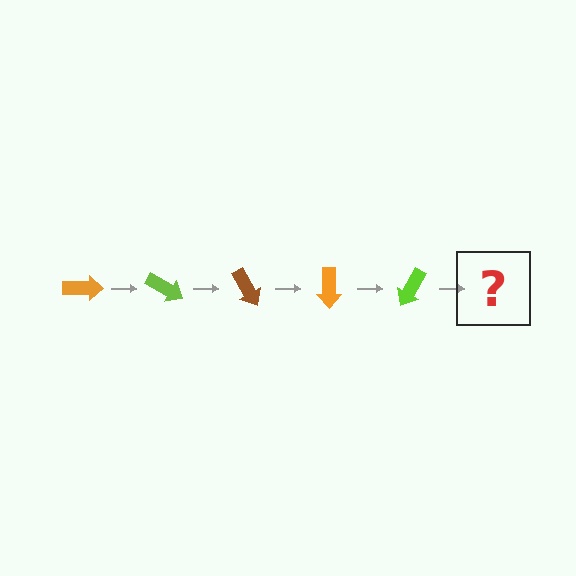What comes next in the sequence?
The next element should be a brown arrow, rotated 150 degrees from the start.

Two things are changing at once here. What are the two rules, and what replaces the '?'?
The two rules are that it rotates 30 degrees each step and the color cycles through orange, lime, and brown. The '?' should be a brown arrow, rotated 150 degrees from the start.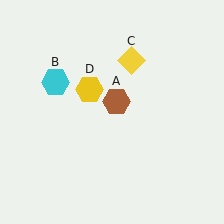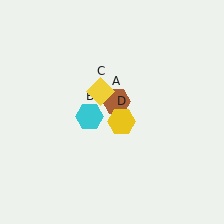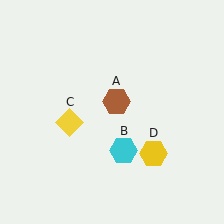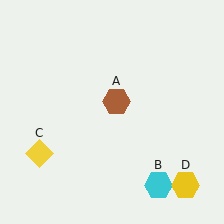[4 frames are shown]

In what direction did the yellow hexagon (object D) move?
The yellow hexagon (object D) moved down and to the right.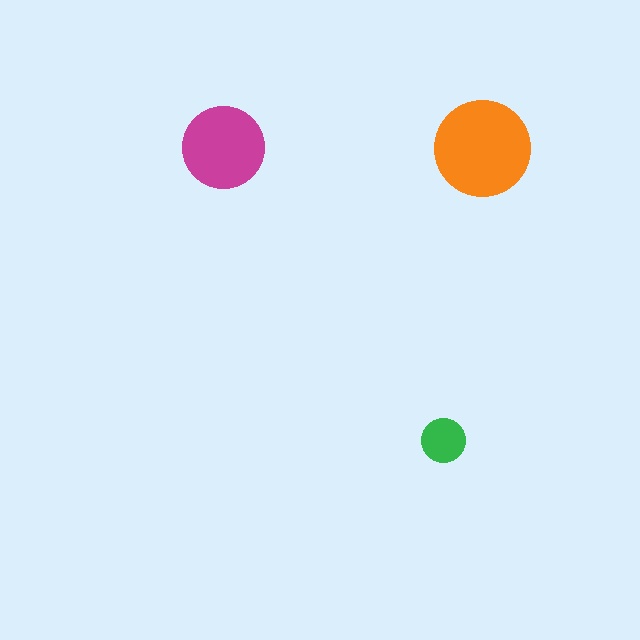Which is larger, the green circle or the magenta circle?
The magenta one.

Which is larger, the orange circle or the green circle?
The orange one.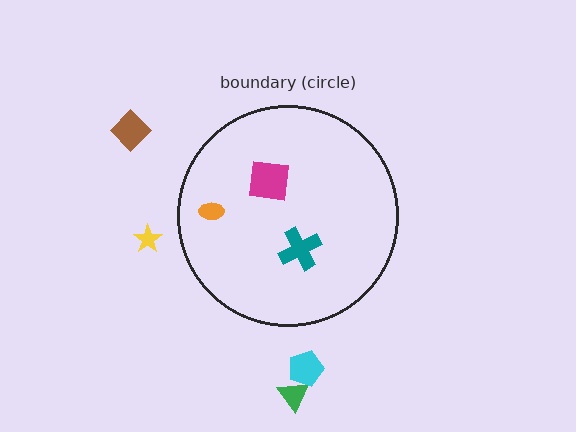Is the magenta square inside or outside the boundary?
Inside.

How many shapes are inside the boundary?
3 inside, 4 outside.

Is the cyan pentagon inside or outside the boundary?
Outside.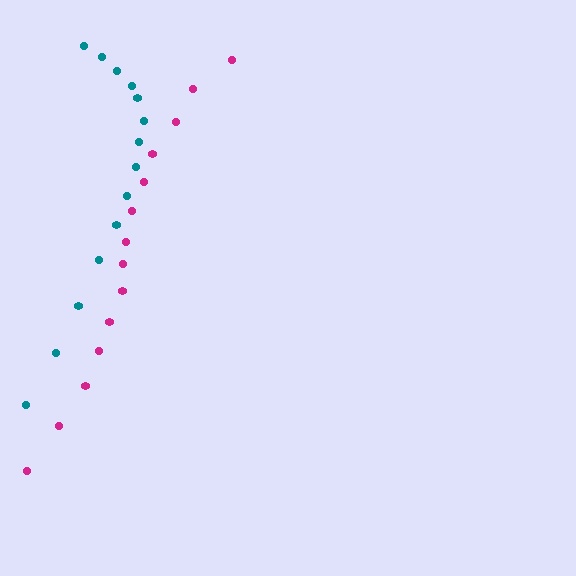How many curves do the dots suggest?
There are 2 distinct paths.